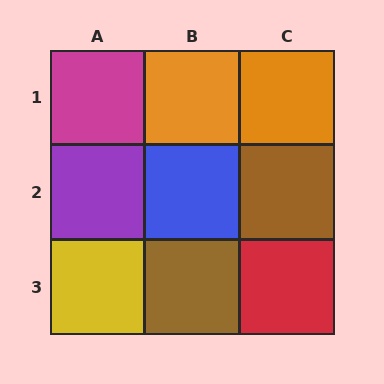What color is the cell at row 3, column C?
Red.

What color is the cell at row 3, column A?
Yellow.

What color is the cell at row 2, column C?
Brown.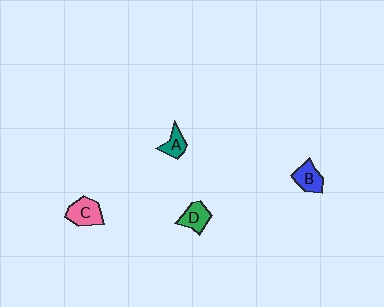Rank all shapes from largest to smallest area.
From largest to smallest: C (pink), B (blue), D (green), A (teal).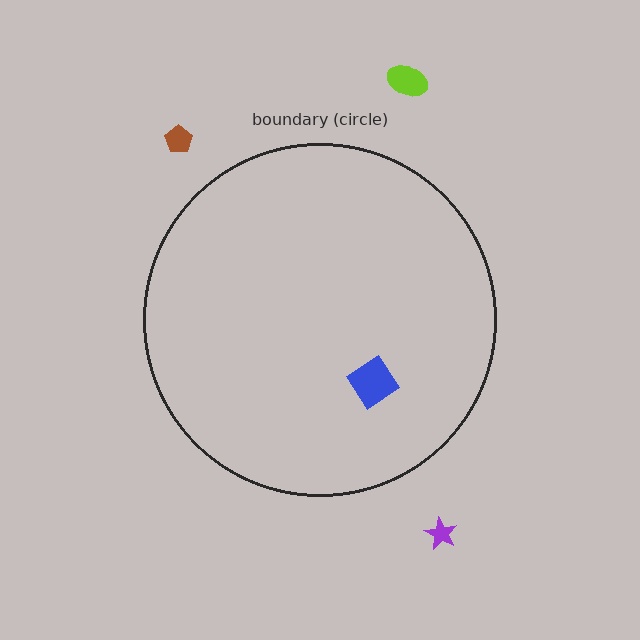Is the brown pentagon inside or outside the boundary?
Outside.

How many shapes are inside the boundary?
1 inside, 3 outside.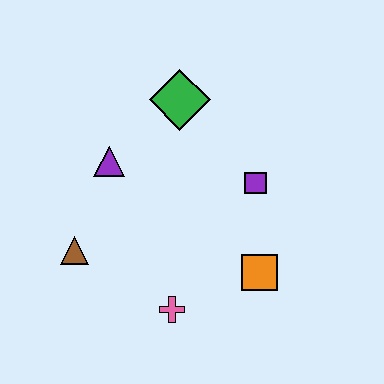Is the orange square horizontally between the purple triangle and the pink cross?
No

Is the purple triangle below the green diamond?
Yes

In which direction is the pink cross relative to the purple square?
The pink cross is below the purple square.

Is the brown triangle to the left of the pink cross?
Yes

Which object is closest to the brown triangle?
The purple triangle is closest to the brown triangle.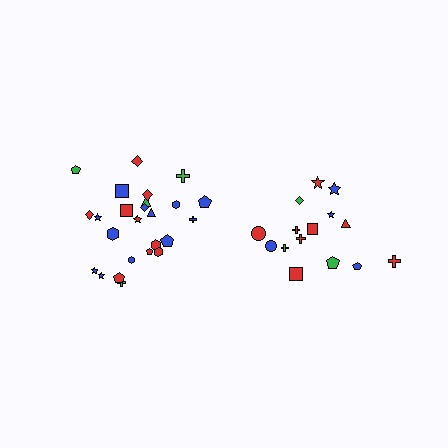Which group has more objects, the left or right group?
The left group.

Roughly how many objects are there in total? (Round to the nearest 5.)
Roughly 40 objects in total.